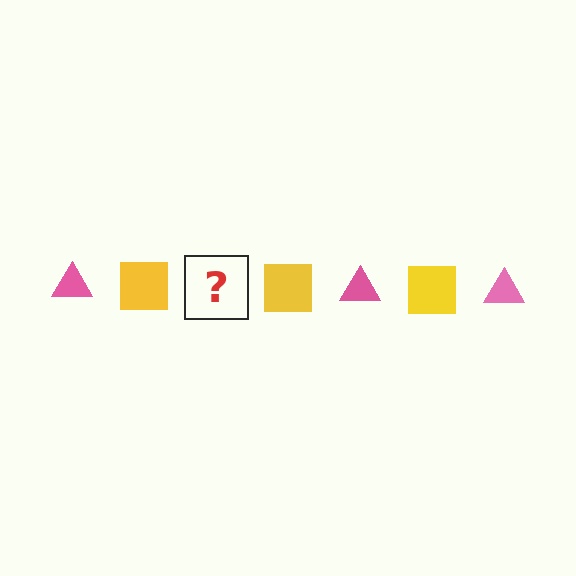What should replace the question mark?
The question mark should be replaced with a pink triangle.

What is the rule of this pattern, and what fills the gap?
The rule is that the pattern alternates between pink triangle and yellow square. The gap should be filled with a pink triangle.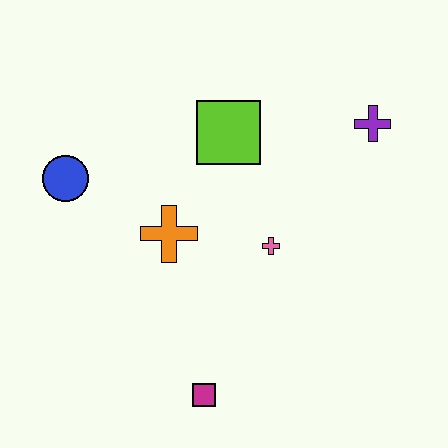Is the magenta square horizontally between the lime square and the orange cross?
Yes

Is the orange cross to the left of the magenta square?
Yes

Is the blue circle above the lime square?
No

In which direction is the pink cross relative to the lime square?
The pink cross is below the lime square.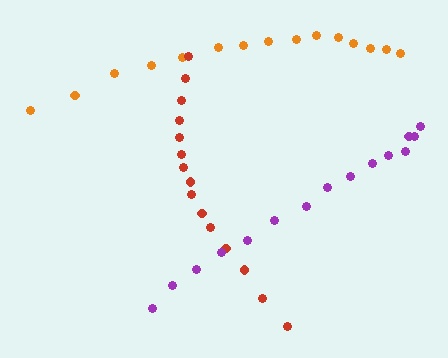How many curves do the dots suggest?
There are 3 distinct paths.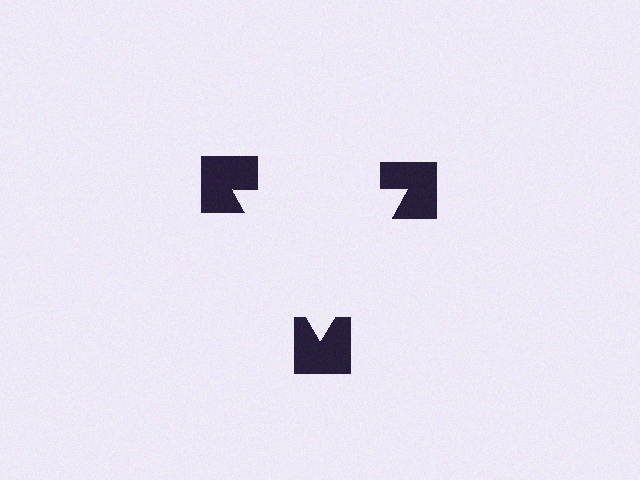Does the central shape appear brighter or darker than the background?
It typically appears slightly brighter than the background, even though no actual brightness change is drawn.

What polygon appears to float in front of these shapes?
An illusory triangle — its edges are inferred from the aligned wedge cuts in the notched squares, not physically drawn.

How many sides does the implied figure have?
3 sides.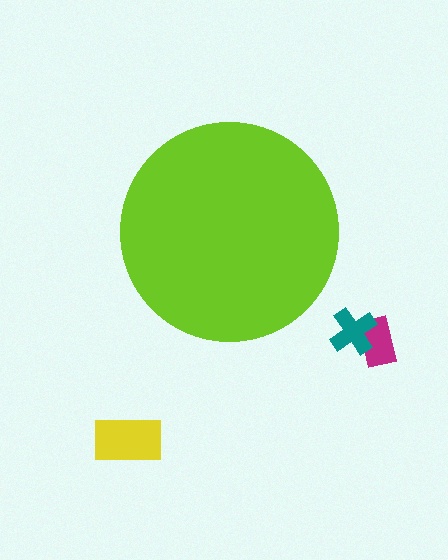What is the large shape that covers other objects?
A lime circle.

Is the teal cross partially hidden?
No, the teal cross is fully visible.